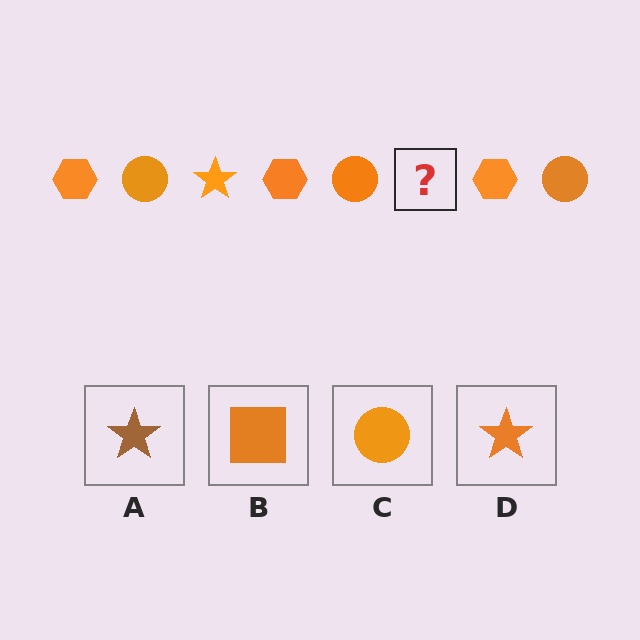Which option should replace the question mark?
Option D.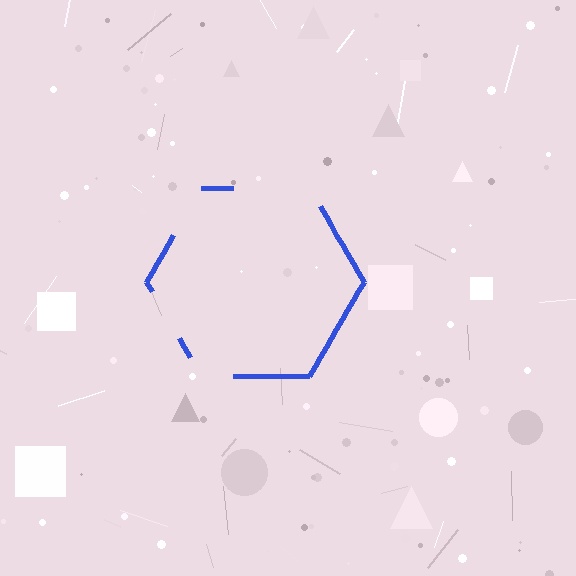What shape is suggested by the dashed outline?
The dashed outline suggests a hexagon.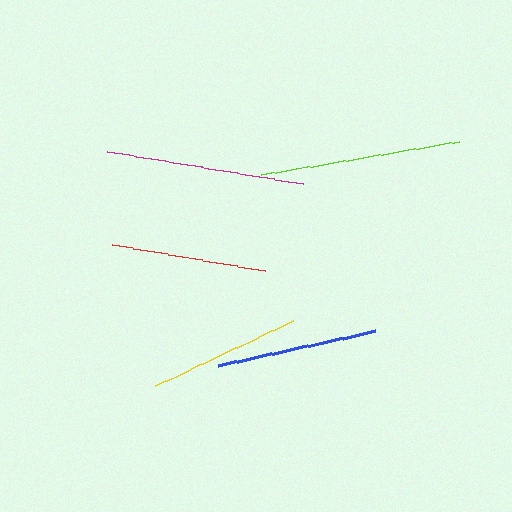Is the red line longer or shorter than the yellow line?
The red line is longer than the yellow line.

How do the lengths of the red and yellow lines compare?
The red and yellow lines are approximately the same length.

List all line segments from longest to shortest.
From longest to shortest: lime, magenta, blue, red, yellow.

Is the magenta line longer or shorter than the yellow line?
The magenta line is longer than the yellow line.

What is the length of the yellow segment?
The yellow segment is approximately 152 pixels long.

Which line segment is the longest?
The lime line is the longest at approximately 200 pixels.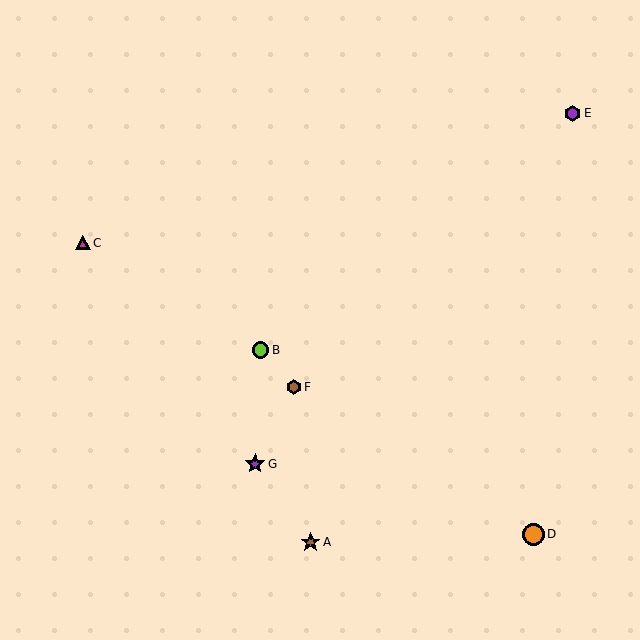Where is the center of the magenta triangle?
The center of the magenta triangle is at (83, 243).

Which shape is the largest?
The orange circle (labeled D) is the largest.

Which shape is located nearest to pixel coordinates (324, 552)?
The brown star (labeled A) at (311, 542) is nearest to that location.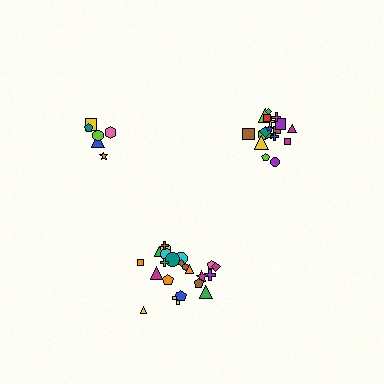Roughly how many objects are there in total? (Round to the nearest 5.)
Roughly 45 objects in total.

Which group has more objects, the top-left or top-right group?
The top-right group.